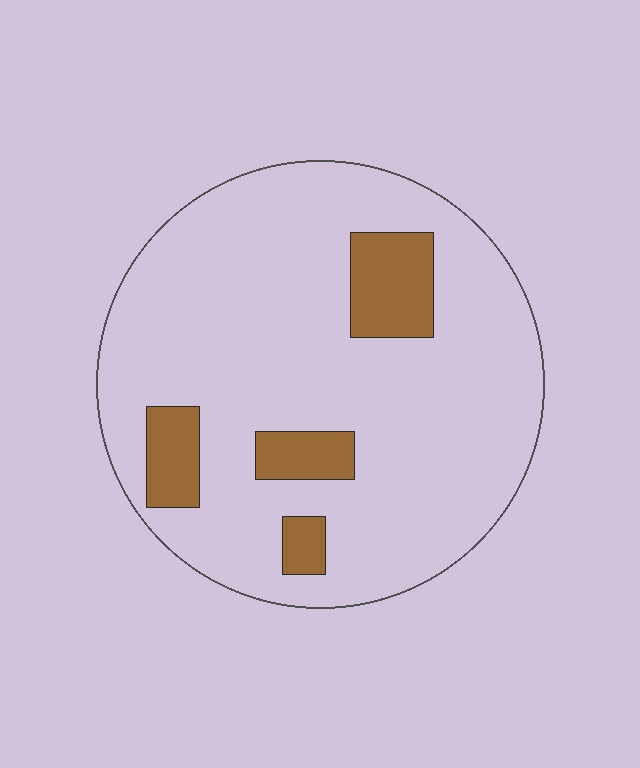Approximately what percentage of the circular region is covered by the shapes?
Approximately 15%.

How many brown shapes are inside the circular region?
4.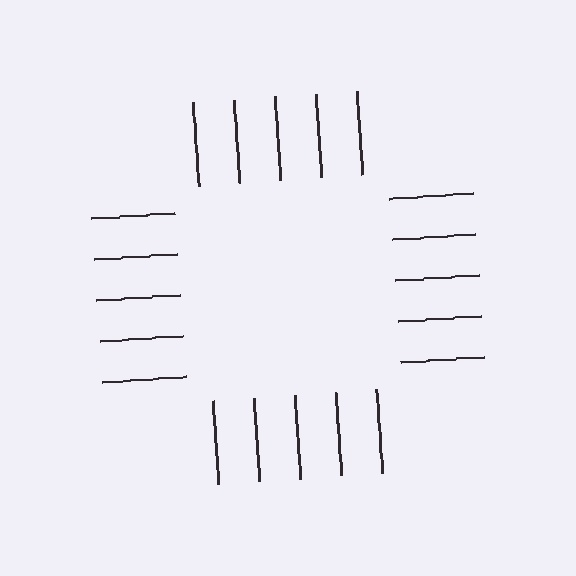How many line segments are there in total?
20 — 5 along each of the 4 edges.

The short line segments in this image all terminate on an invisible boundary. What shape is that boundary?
An illusory square — the line segments terminate on its edges but no continuous stroke is drawn.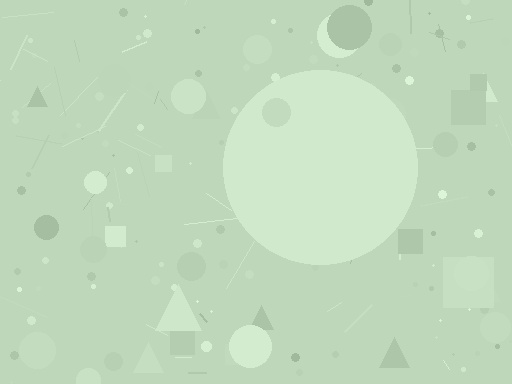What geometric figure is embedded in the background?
A circle is embedded in the background.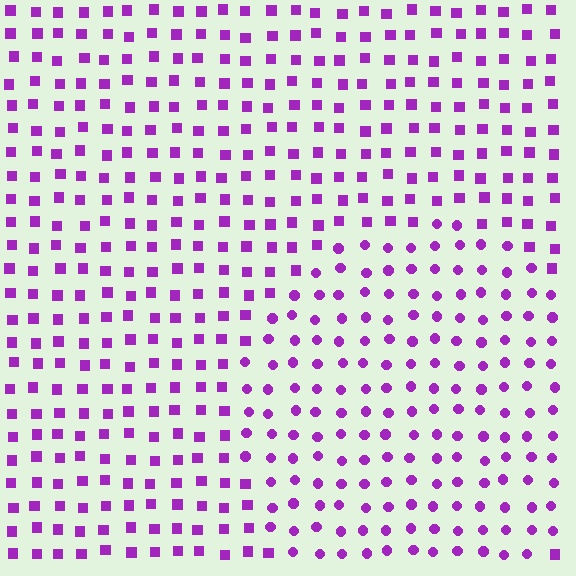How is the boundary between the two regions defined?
The boundary is defined by a change in element shape: circles inside vs. squares outside. All elements share the same color and spacing.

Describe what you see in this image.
The image is filled with small purple elements arranged in a uniform grid. A circle-shaped region contains circles, while the surrounding area contains squares. The boundary is defined purely by the change in element shape.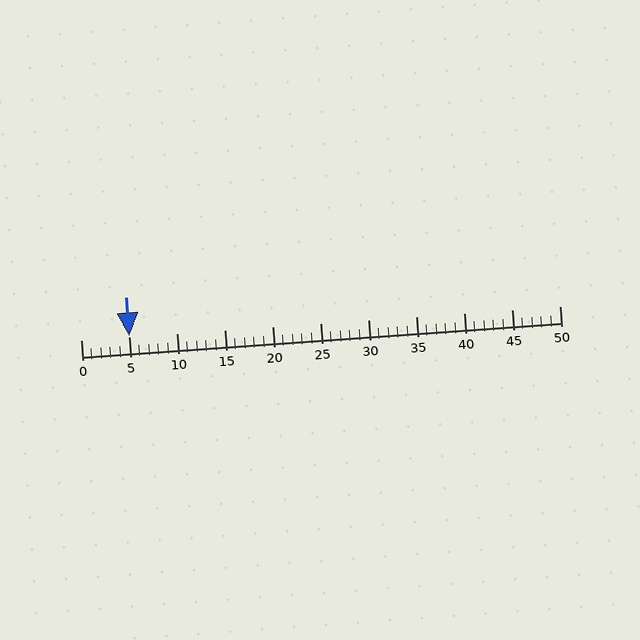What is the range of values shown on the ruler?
The ruler shows values from 0 to 50.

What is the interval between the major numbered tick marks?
The major tick marks are spaced 5 units apart.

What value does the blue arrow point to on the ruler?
The blue arrow points to approximately 5.